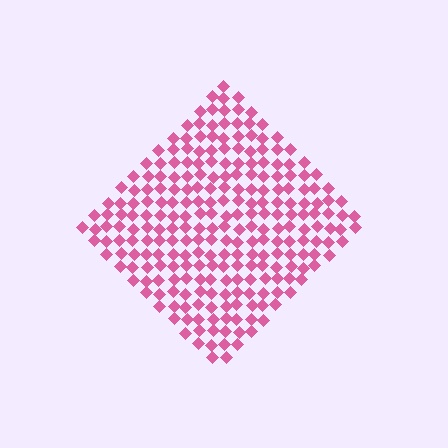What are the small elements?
The small elements are diamonds.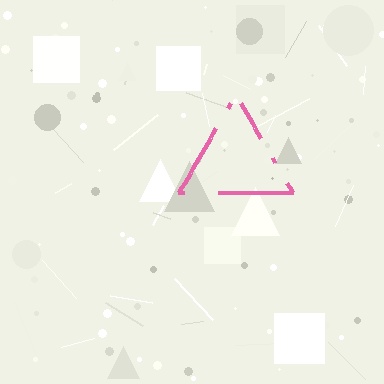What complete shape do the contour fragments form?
The contour fragments form a triangle.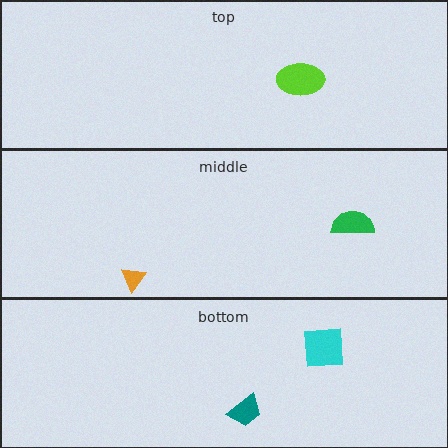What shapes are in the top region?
The lime ellipse.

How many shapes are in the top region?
1.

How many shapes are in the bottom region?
2.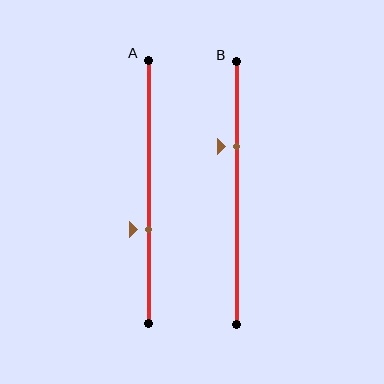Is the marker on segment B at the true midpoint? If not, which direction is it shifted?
No, the marker on segment B is shifted upward by about 18% of the segment length.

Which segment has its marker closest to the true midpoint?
Segment A has its marker closest to the true midpoint.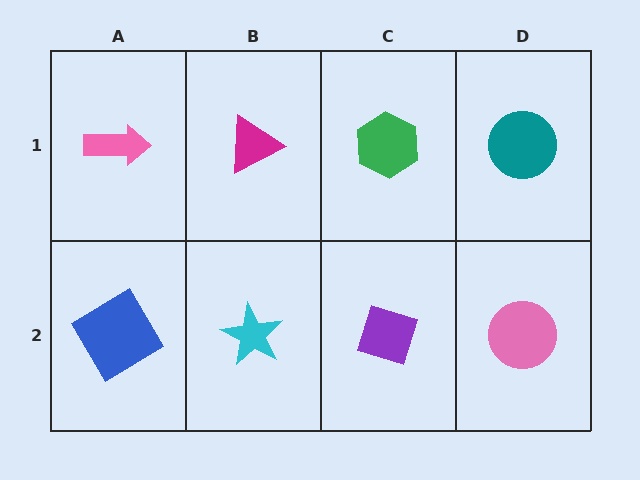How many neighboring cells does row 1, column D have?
2.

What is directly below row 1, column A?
A blue diamond.